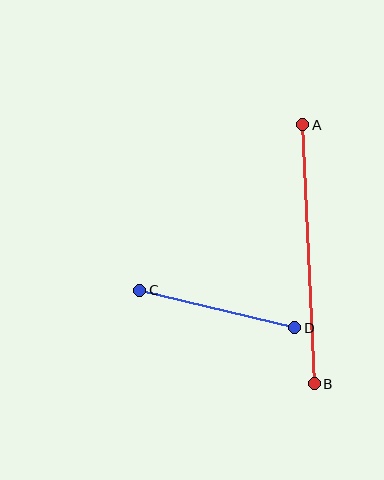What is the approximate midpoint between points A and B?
The midpoint is at approximately (309, 254) pixels.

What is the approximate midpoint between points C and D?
The midpoint is at approximately (217, 309) pixels.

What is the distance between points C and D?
The distance is approximately 160 pixels.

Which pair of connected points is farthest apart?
Points A and B are farthest apart.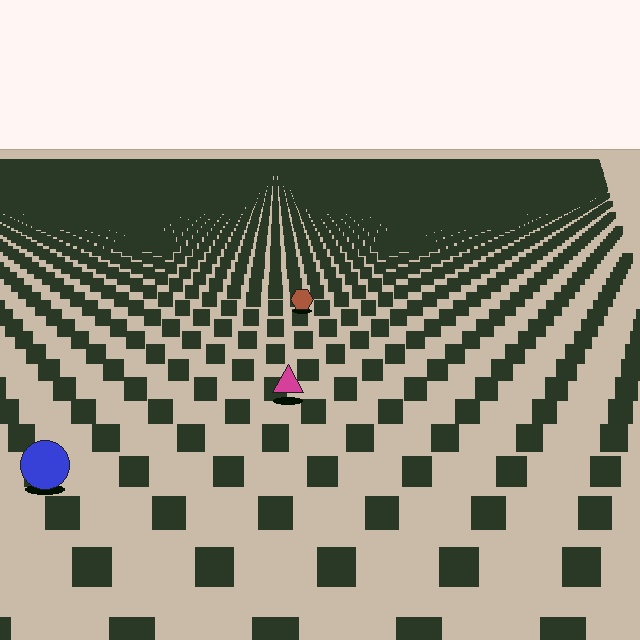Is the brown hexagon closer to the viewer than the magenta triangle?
No. The magenta triangle is closer — you can tell from the texture gradient: the ground texture is coarser near it.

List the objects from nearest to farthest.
From nearest to farthest: the blue circle, the magenta triangle, the brown hexagon.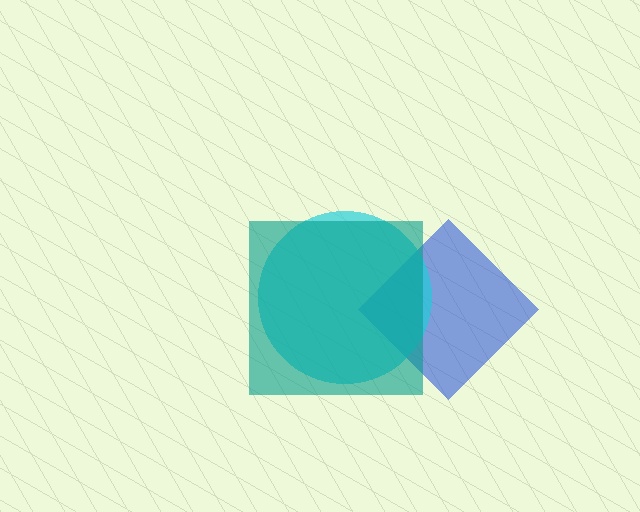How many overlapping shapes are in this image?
There are 3 overlapping shapes in the image.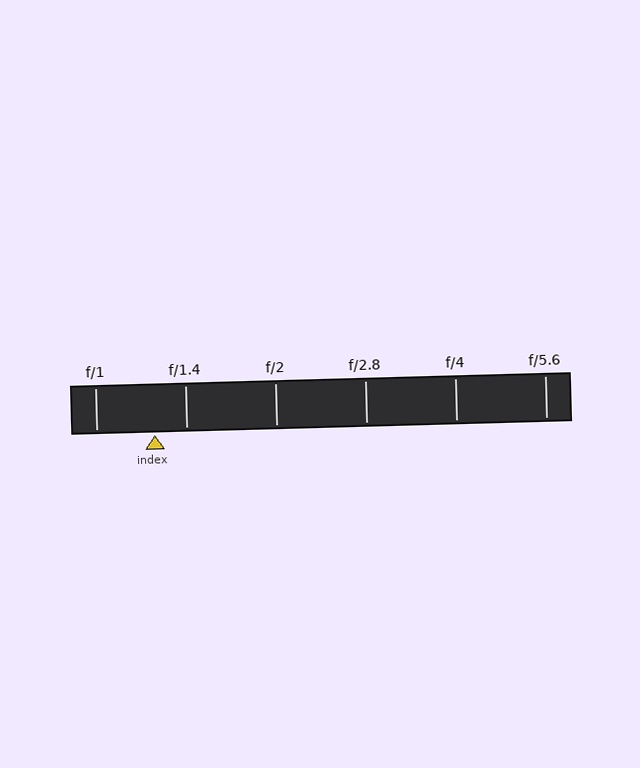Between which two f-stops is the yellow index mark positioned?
The index mark is between f/1 and f/1.4.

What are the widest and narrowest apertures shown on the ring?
The widest aperture shown is f/1 and the narrowest is f/5.6.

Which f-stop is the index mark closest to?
The index mark is closest to f/1.4.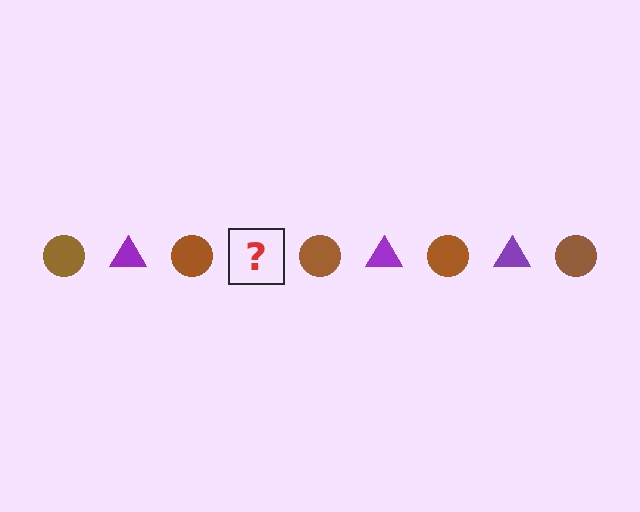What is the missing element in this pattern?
The missing element is a purple triangle.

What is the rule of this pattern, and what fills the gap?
The rule is that the pattern alternates between brown circle and purple triangle. The gap should be filled with a purple triangle.